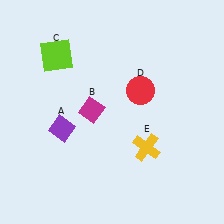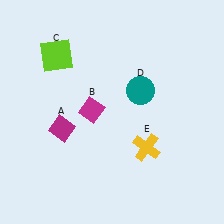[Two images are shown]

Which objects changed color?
A changed from purple to magenta. D changed from red to teal.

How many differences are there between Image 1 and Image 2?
There are 2 differences between the two images.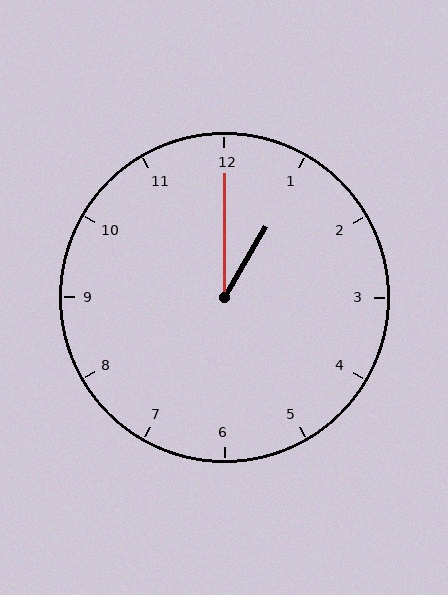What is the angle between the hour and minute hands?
Approximately 30 degrees.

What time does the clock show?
1:00.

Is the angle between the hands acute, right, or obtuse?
It is acute.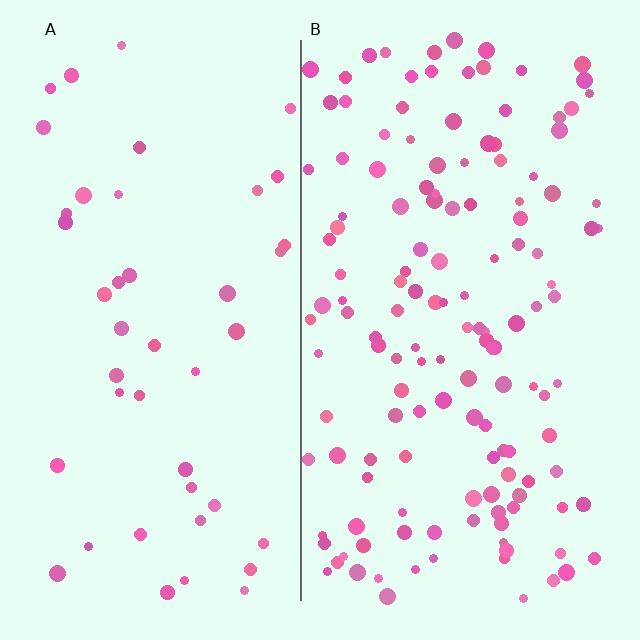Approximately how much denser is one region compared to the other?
Approximately 3.2× — region B over region A.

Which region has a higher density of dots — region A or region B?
B (the right).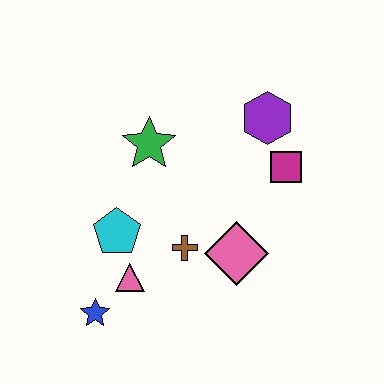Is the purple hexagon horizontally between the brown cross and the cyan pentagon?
No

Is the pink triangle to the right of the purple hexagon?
No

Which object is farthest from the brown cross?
The purple hexagon is farthest from the brown cross.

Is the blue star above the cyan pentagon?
No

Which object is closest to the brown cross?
The pink diamond is closest to the brown cross.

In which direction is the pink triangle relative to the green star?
The pink triangle is below the green star.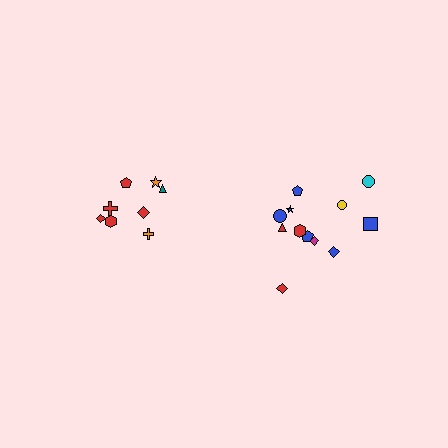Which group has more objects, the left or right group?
The right group.